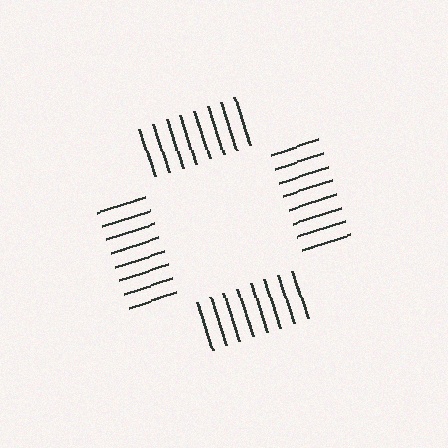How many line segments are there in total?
32 — 8 along each of the 4 edges.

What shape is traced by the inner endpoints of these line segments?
An illusory square — the line segments terminate on its edges but no continuous stroke is drawn.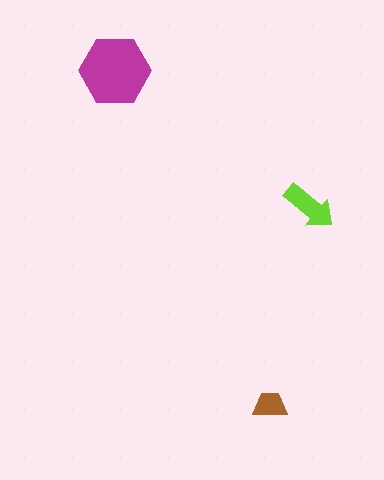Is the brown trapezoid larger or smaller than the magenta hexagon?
Smaller.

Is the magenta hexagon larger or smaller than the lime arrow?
Larger.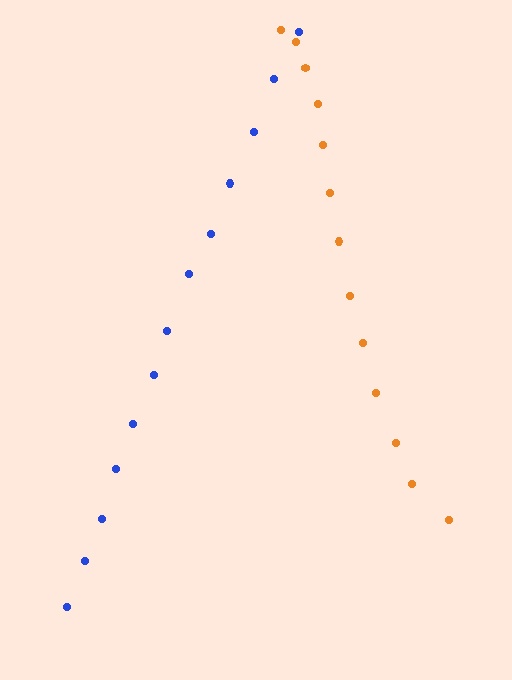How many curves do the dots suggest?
There are 2 distinct paths.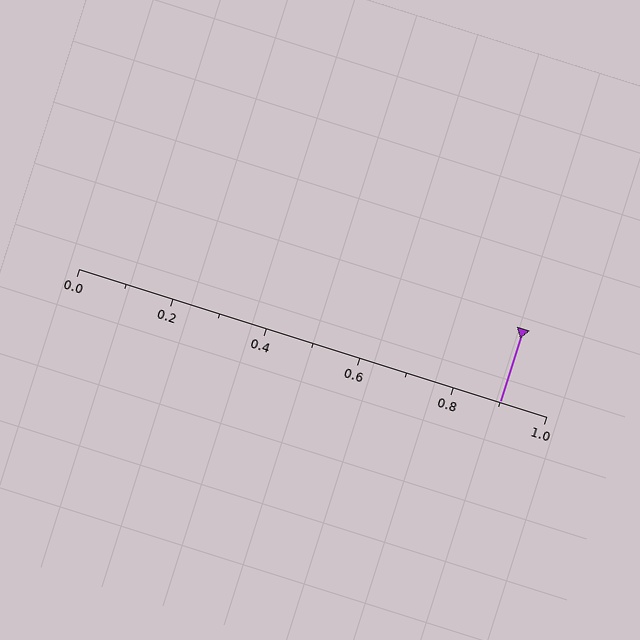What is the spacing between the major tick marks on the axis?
The major ticks are spaced 0.2 apart.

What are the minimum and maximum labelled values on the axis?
The axis runs from 0.0 to 1.0.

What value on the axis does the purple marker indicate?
The marker indicates approximately 0.9.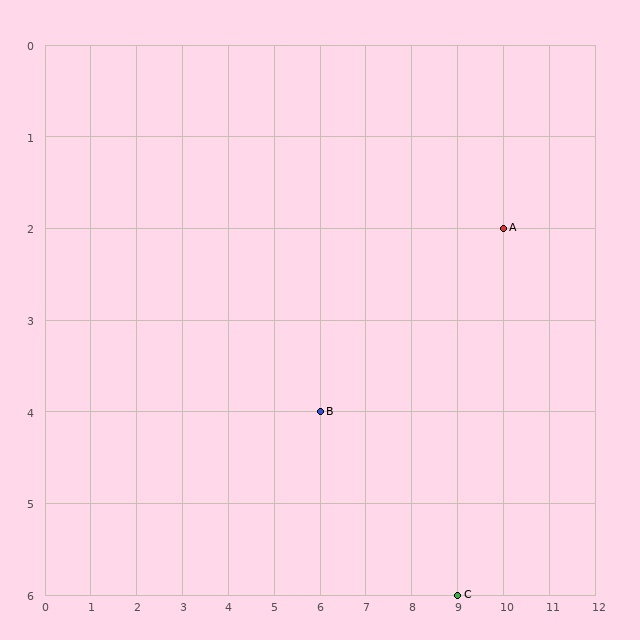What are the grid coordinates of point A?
Point A is at grid coordinates (10, 2).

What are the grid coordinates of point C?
Point C is at grid coordinates (9, 6).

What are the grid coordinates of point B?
Point B is at grid coordinates (6, 4).